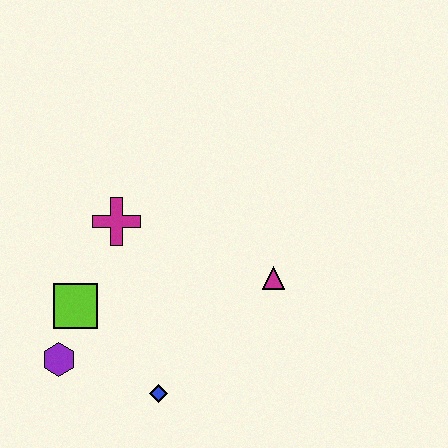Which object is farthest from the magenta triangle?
The purple hexagon is farthest from the magenta triangle.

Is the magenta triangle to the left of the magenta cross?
No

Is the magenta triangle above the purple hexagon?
Yes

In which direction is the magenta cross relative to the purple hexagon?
The magenta cross is above the purple hexagon.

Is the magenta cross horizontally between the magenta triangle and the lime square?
Yes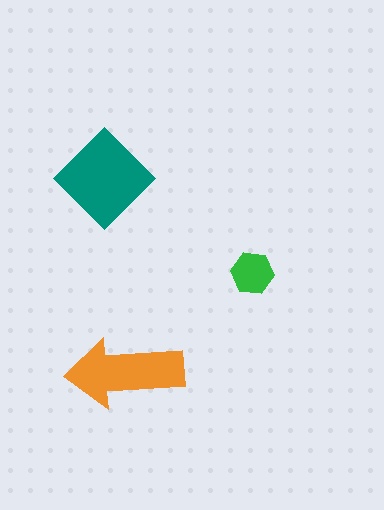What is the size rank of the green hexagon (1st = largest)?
3rd.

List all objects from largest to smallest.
The teal diamond, the orange arrow, the green hexagon.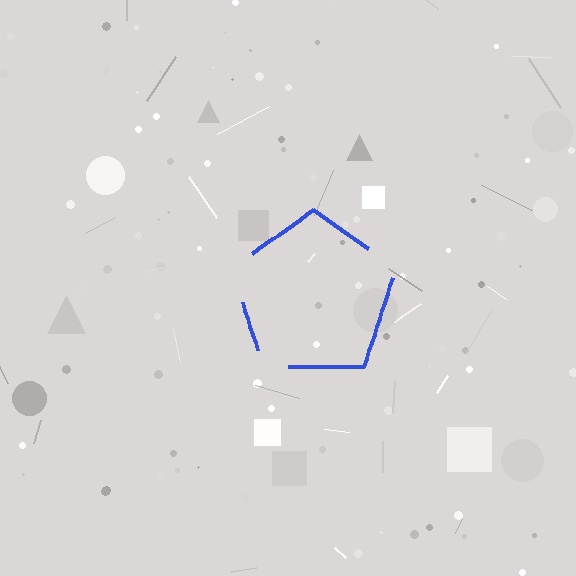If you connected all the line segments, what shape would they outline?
They would outline a pentagon.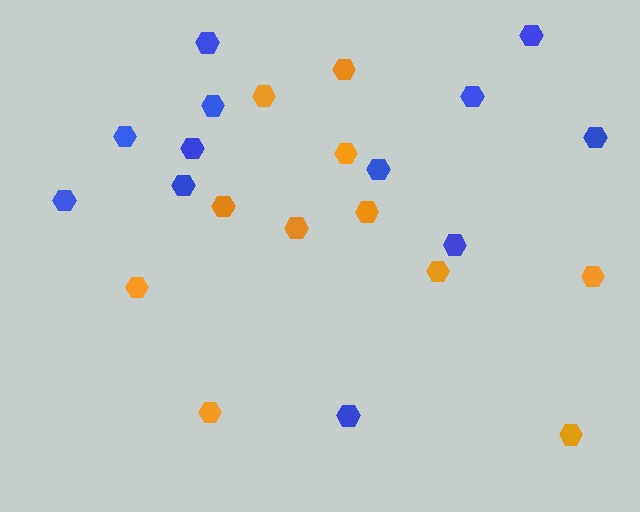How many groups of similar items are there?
There are 2 groups: one group of blue hexagons (12) and one group of orange hexagons (11).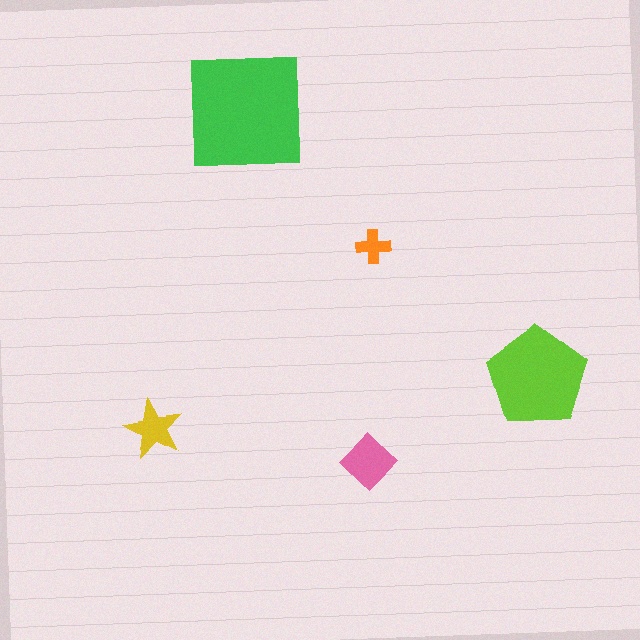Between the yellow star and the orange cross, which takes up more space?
The yellow star.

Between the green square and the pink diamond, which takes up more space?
The green square.